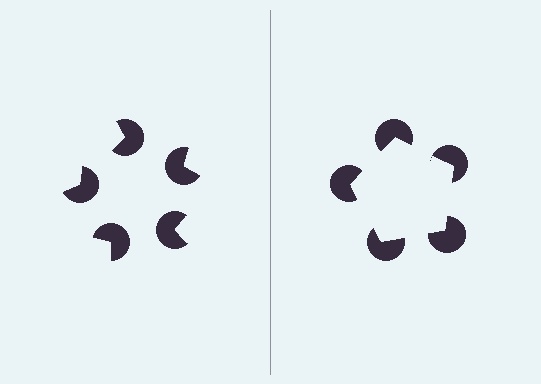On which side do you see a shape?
An illusory pentagon appears on the right side. On the left side the wedge cuts are rotated, so no coherent shape forms.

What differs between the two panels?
The pac-man discs are positioned identically on both sides; only the wedge orientations differ. On the right they align to a pentagon; on the left they are misaligned.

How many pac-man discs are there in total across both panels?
10 — 5 on each side.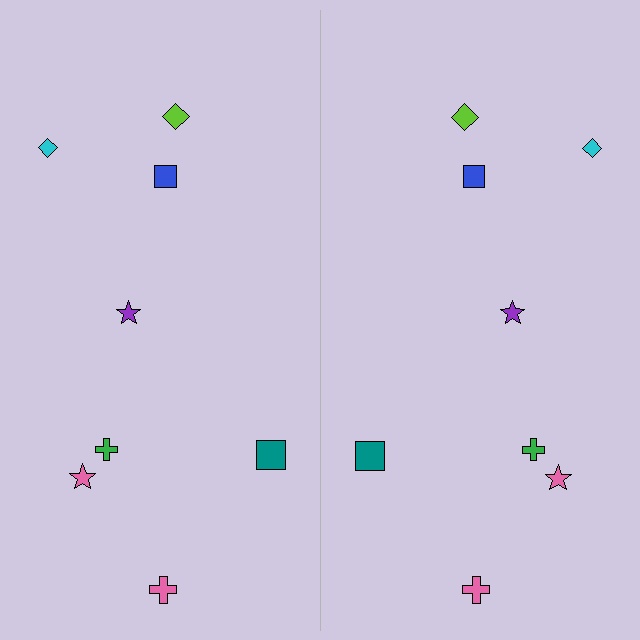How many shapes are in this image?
There are 16 shapes in this image.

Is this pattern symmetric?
Yes, this pattern has bilateral (reflection) symmetry.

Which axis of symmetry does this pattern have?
The pattern has a vertical axis of symmetry running through the center of the image.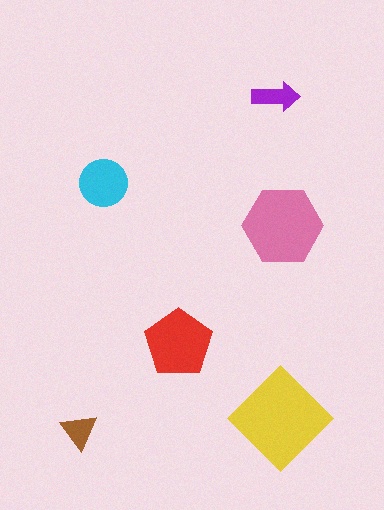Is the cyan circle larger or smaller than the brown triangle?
Larger.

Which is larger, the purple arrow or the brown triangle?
The purple arrow.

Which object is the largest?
The yellow diamond.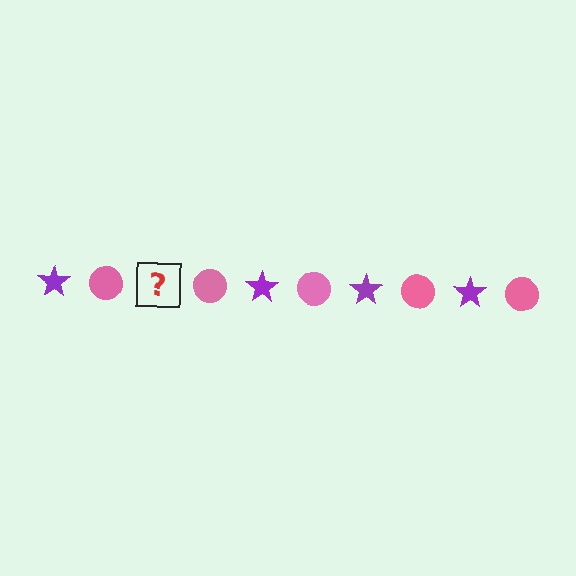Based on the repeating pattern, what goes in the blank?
The blank should be a purple star.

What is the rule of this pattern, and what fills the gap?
The rule is that the pattern alternates between purple star and pink circle. The gap should be filled with a purple star.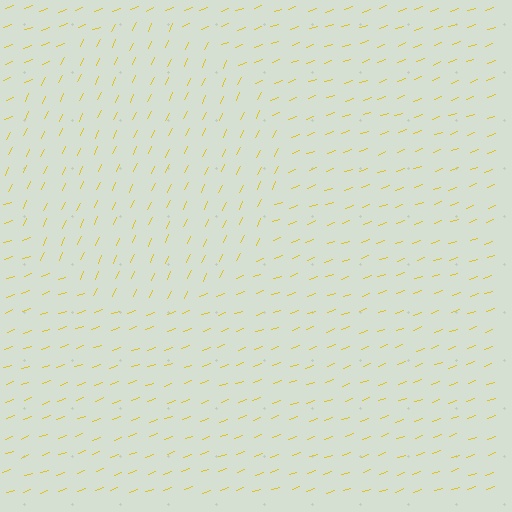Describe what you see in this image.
The image is filled with small yellow line segments. A circle region in the image has lines oriented differently from the surrounding lines, creating a visible texture boundary.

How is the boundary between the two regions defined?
The boundary is defined purely by a change in line orientation (approximately 45 degrees difference). All lines are the same color and thickness.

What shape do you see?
I see a circle.